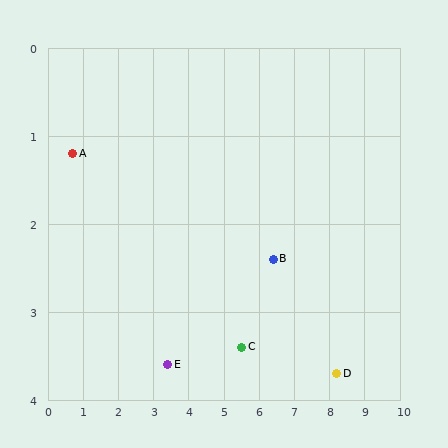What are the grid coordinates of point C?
Point C is at approximately (5.5, 3.4).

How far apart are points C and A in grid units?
Points C and A are about 5.3 grid units apart.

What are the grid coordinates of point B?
Point B is at approximately (6.4, 2.4).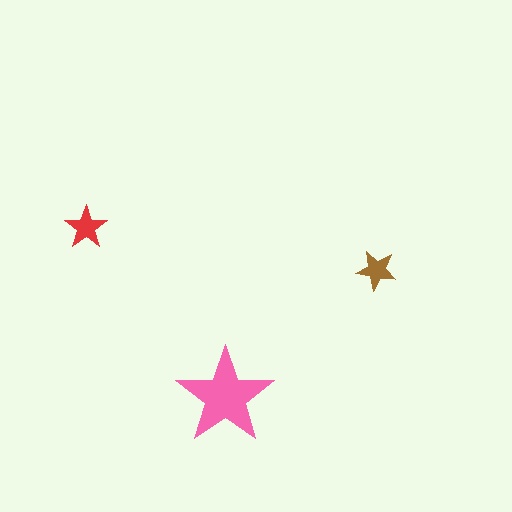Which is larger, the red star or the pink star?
The pink one.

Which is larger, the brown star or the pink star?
The pink one.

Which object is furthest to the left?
The red star is leftmost.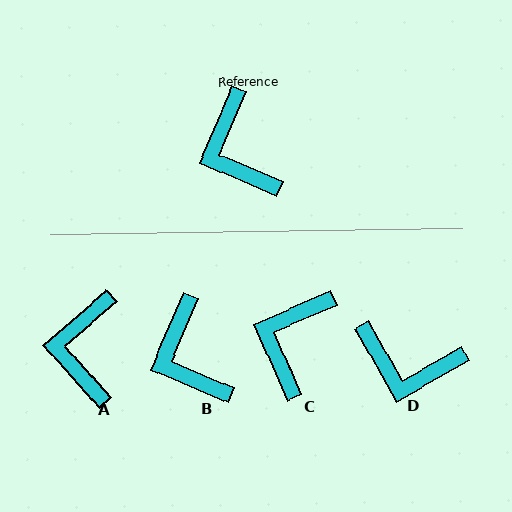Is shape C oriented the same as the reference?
No, it is off by about 44 degrees.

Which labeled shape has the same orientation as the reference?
B.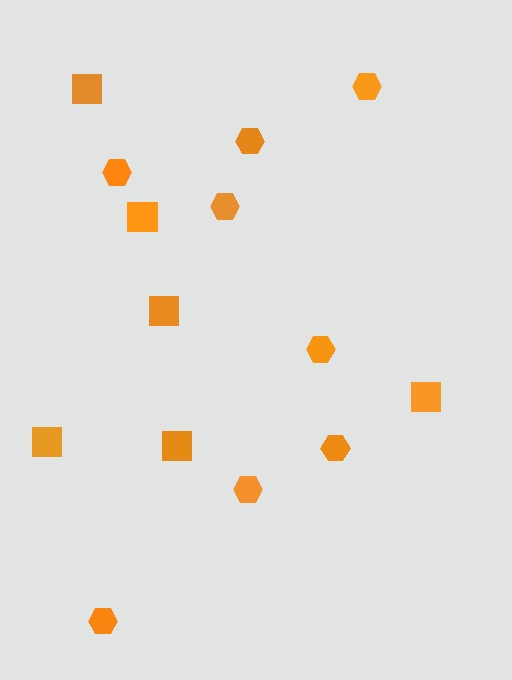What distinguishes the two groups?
There are 2 groups: one group of squares (6) and one group of hexagons (8).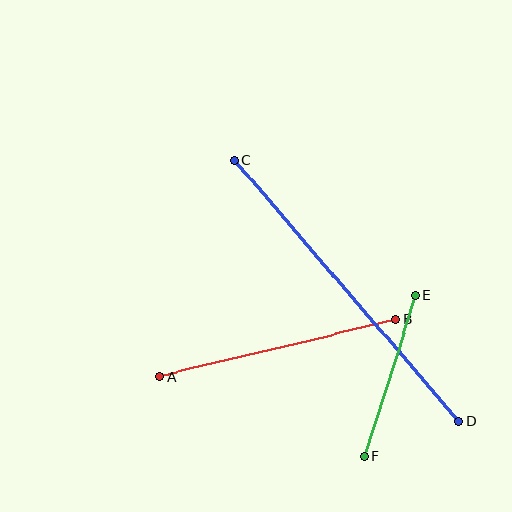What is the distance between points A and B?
The distance is approximately 243 pixels.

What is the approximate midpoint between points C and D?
The midpoint is at approximately (347, 291) pixels.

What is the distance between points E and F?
The distance is approximately 169 pixels.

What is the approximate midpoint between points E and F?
The midpoint is at approximately (390, 376) pixels.